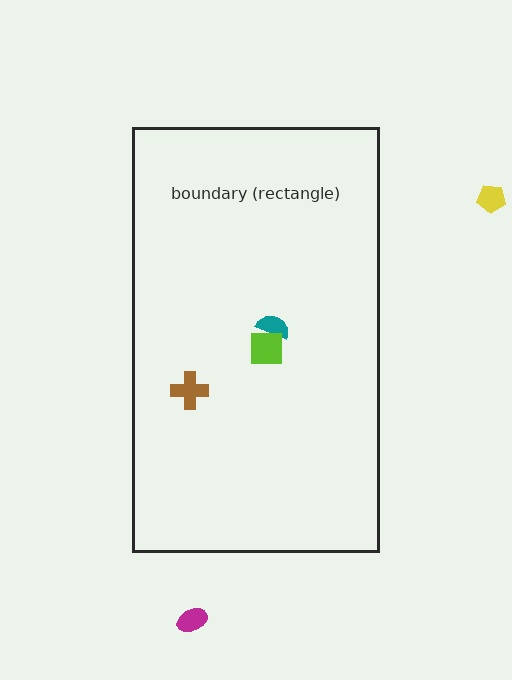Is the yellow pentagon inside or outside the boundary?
Outside.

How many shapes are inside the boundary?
3 inside, 2 outside.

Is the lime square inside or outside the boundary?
Inside.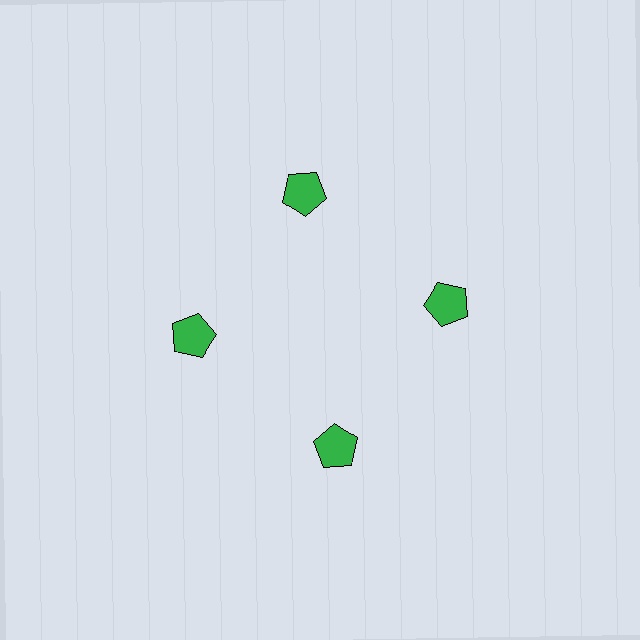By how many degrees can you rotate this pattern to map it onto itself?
The pattern maps onto itself every 90 degrees of rotation.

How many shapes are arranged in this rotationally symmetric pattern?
There are 4 shapes, arranged in 4 groups of 1.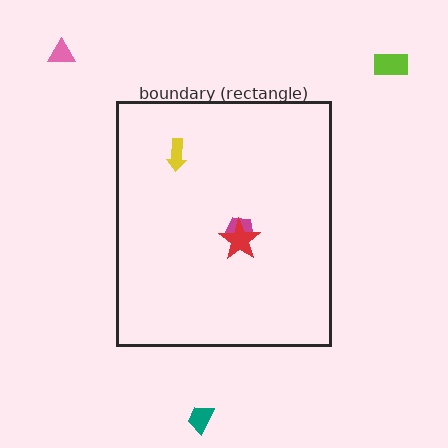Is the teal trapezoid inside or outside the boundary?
Outside.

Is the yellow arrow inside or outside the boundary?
Inside.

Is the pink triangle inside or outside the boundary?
Outside.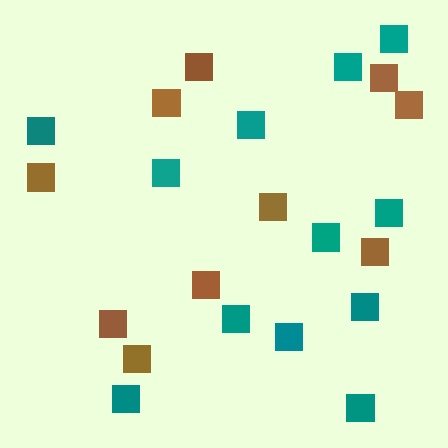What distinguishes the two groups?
There are 2 groups: one group of brown squares (10) and one group of teal squares (12).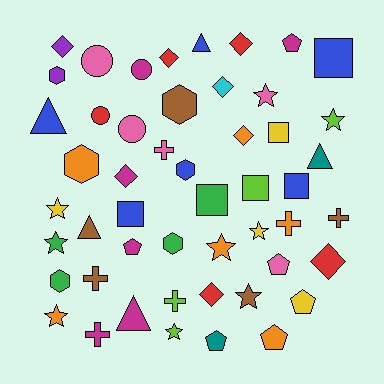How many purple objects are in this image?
There are 2 purple objects.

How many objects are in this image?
There are 50 objects.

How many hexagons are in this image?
There are 6 hexagons.